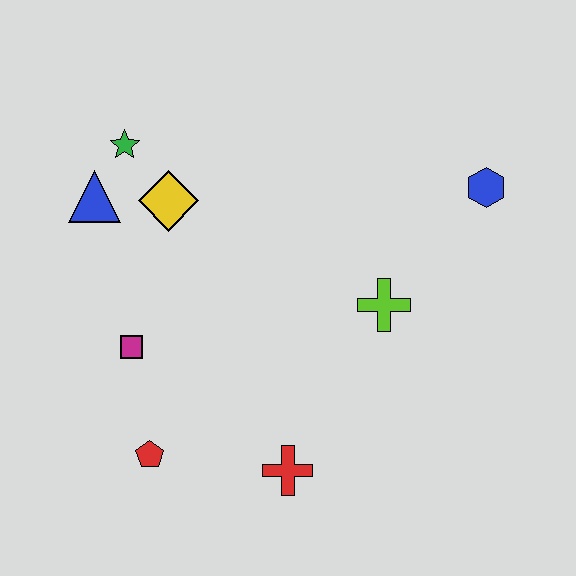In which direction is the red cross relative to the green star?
The red cross is below the green star.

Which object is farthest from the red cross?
The green star is farthest from the red cross.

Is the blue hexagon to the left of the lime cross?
No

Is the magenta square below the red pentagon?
No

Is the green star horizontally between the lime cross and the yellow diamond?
No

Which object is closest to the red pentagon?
The magenta square is closest to the red pentagon.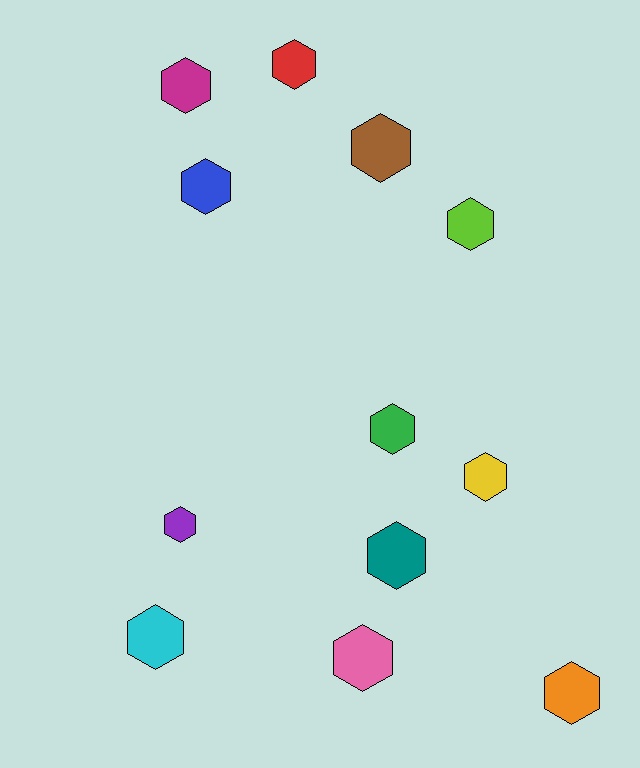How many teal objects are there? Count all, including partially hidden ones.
There is 1 teal object.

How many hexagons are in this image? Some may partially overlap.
There are 12 hexagons.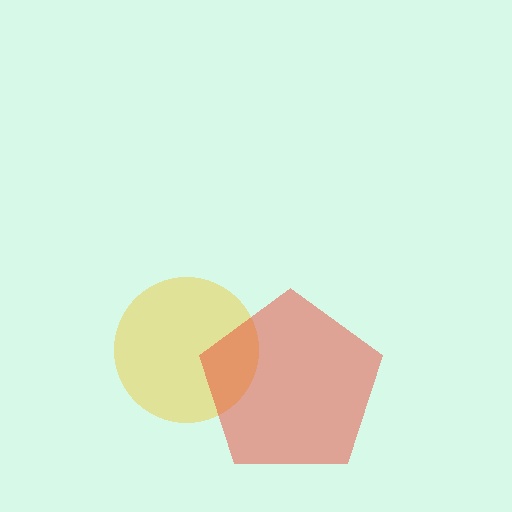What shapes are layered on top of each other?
The layered shapes are: a yellow circle, a red pentagon.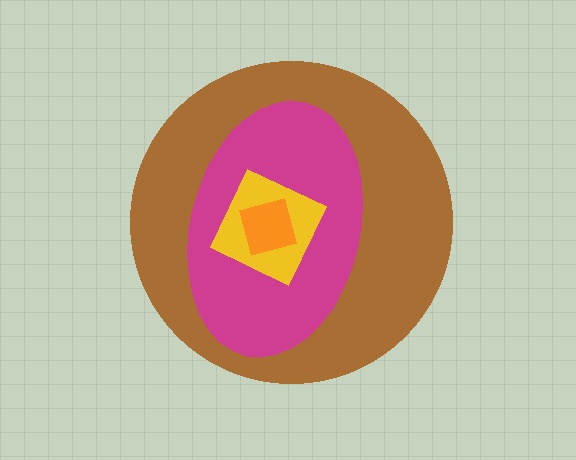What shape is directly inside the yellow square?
The orange diamond.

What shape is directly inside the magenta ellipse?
The yellow square.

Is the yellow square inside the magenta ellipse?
Yes.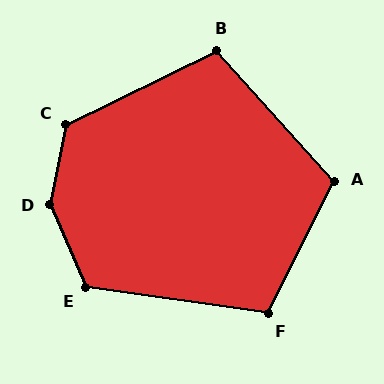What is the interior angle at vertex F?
Approximately 109 degrees (obtuse).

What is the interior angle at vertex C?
Approximately 128 degrees (obtuse).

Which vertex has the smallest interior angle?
B, at approximately 106 degrees.